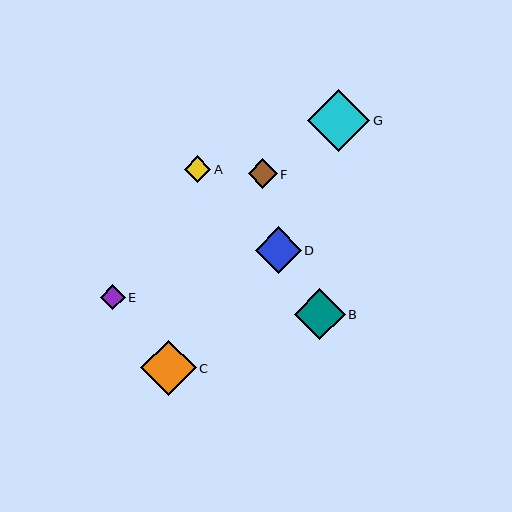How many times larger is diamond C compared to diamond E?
Diamond C is approximately 2.2 times the size of diamond E.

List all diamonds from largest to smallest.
From largest to smallest: G, C, B, D, F, A, E.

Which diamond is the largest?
Diamond G is the largest with a size of approximately 62 pixels.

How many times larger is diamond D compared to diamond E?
Diamond D is approximately 1.8 times the size of diamond E.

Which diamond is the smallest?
Diamond E is the smallest with a size of approximately 25 pixels.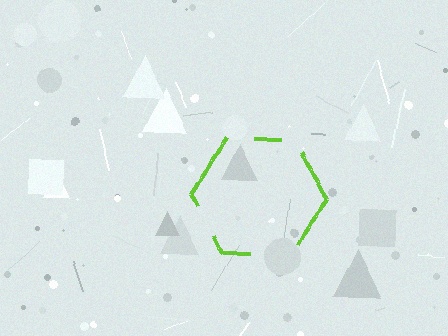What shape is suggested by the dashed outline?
The dashed outline suggests a hexagon.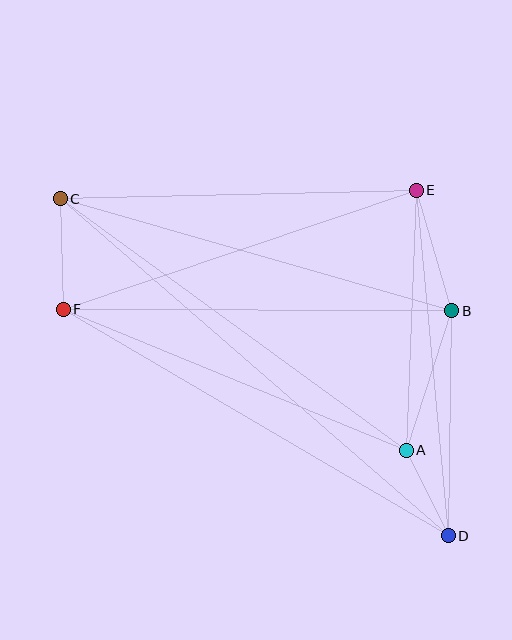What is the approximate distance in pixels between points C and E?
The distance between C and E is approximately 356 pixels.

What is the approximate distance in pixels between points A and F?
The distance between A and F is approximately 371 pixels.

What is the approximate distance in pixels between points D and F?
The distance between D and F is approximately 447 pixels.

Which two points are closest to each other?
Points A and D are closest to each other.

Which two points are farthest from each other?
Points C and D are farthest from each other.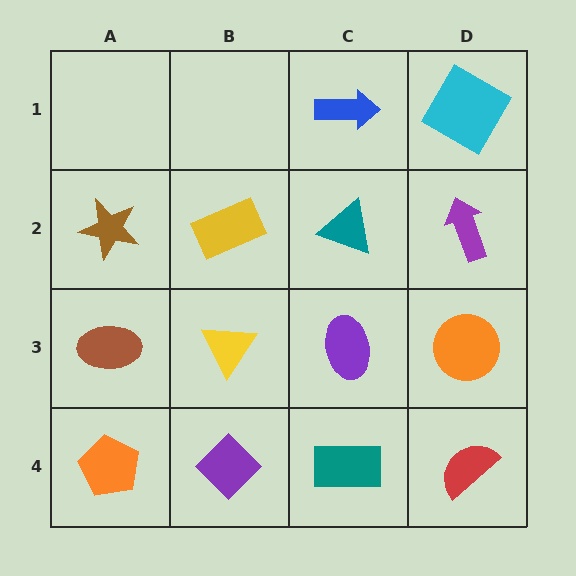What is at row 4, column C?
A teal rectangle.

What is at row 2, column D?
A purple arrow.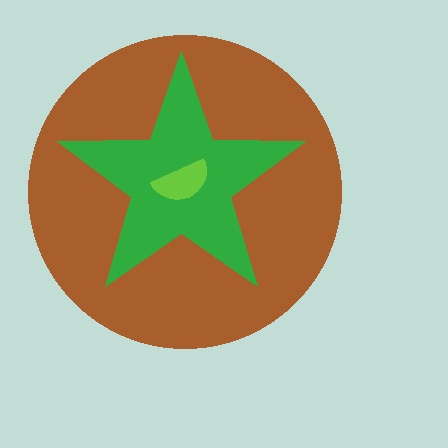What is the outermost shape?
The brown circle.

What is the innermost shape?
The lime semicircle.